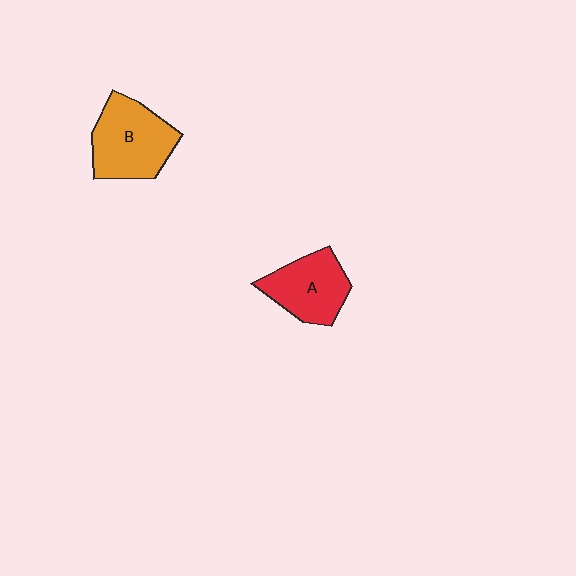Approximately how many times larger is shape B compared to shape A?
Approximately 1.2 times.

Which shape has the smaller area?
Shape A (red).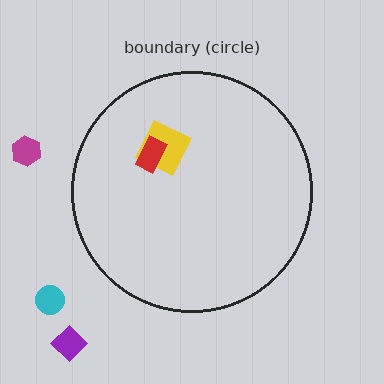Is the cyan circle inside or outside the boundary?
Outside.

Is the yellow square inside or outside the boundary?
Inside.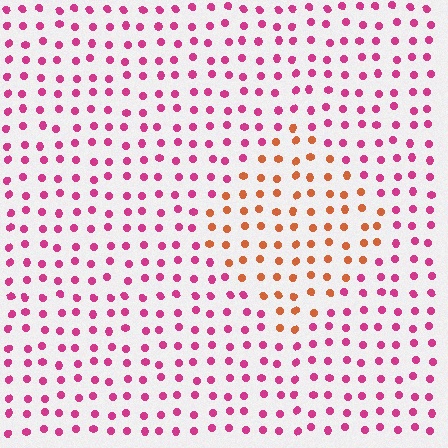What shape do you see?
I see a diamond.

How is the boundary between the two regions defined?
The boundary is defined purely by a slight shift in hue (about 50 degrees). Spacing, size, and orientation are identical on both sides.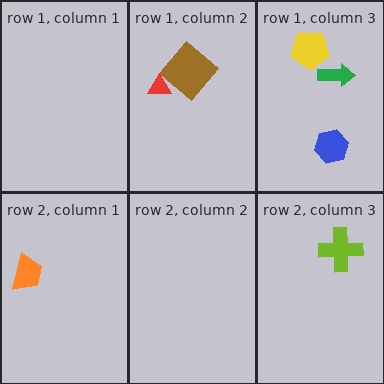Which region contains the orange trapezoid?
The row 2, column 1 region.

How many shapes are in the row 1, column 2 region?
2.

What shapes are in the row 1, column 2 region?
The brown diamond, the red triangle.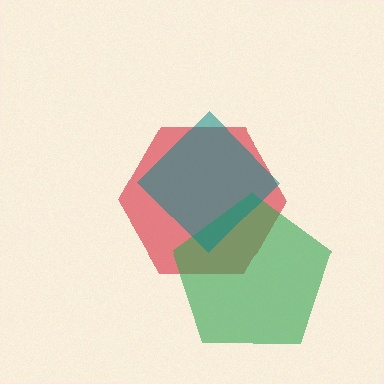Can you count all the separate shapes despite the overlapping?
Yes, there are 3 separate shapes.